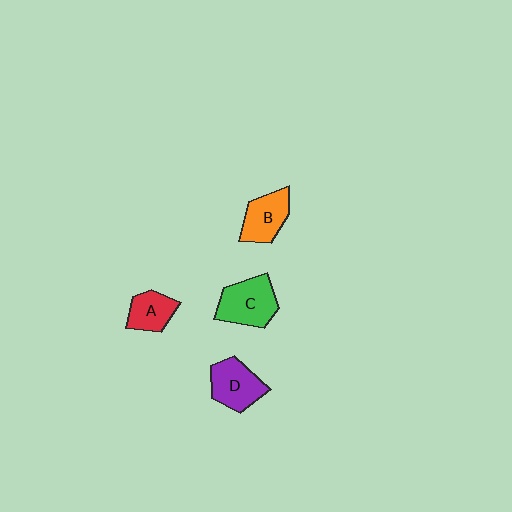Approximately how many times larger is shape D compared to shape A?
Approximately 1.4 times.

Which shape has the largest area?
Shape C (green).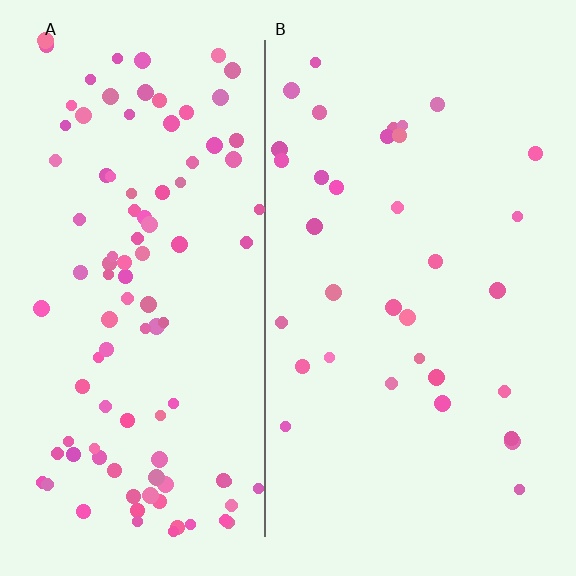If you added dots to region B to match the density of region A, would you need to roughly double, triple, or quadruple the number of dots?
Approximately triple.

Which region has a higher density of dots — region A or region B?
A (the left).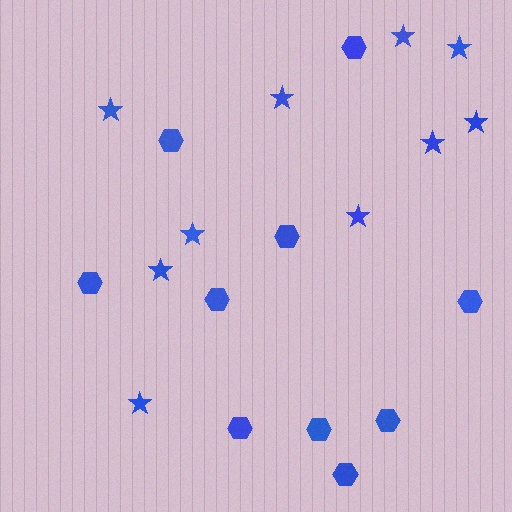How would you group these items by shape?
There are 2 groups: one group of stars (10) and one group of hexagons (10).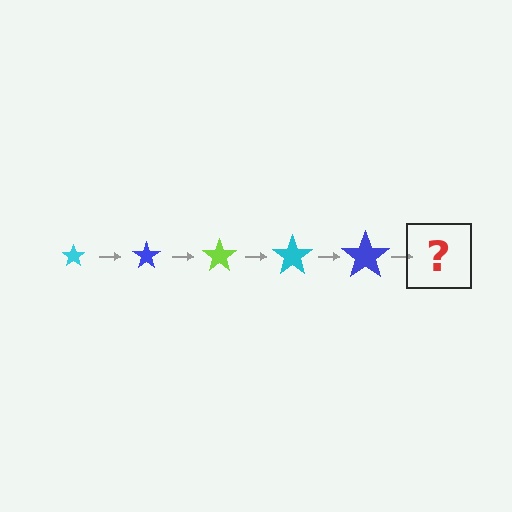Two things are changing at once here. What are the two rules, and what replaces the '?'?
The two rules are that the star grows larger each step and the color cycles through cyan, blue, and lime. The '?' should be a lime star, larger than the previous one.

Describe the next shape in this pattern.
It should be a lime star, larger than the previous one.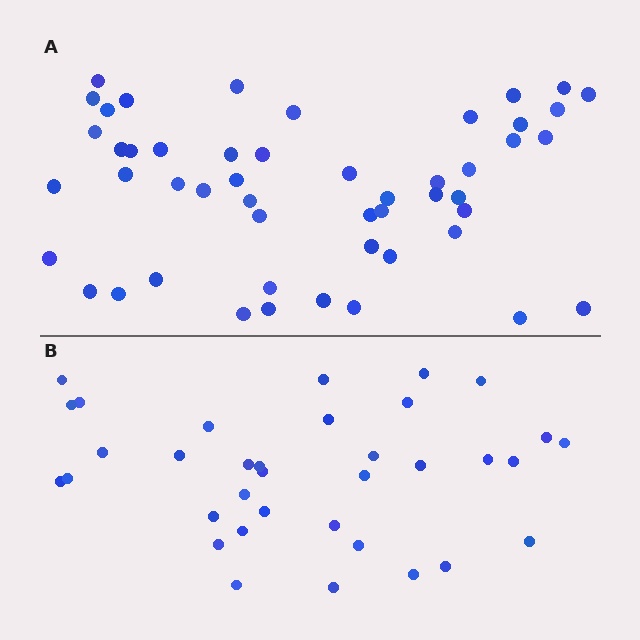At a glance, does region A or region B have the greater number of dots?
Region A (the top region) has more dots.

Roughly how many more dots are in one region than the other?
Region A has approximately 15 more dots than region B.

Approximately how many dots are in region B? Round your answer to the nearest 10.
About 40 dots. (The exact count is 35, which rounds to 40.)